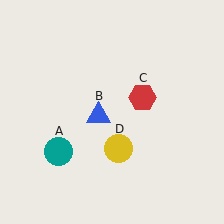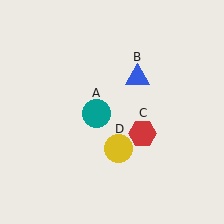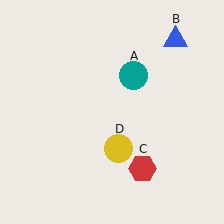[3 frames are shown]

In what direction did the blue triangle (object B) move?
The blue triangle (object B) moved up and to the right.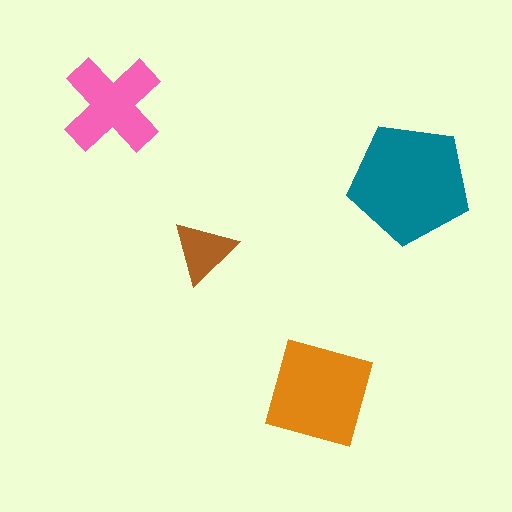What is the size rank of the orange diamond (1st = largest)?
2nd.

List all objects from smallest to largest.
The brown triangle, the pink cross, the orange diamond, the teal pentagon.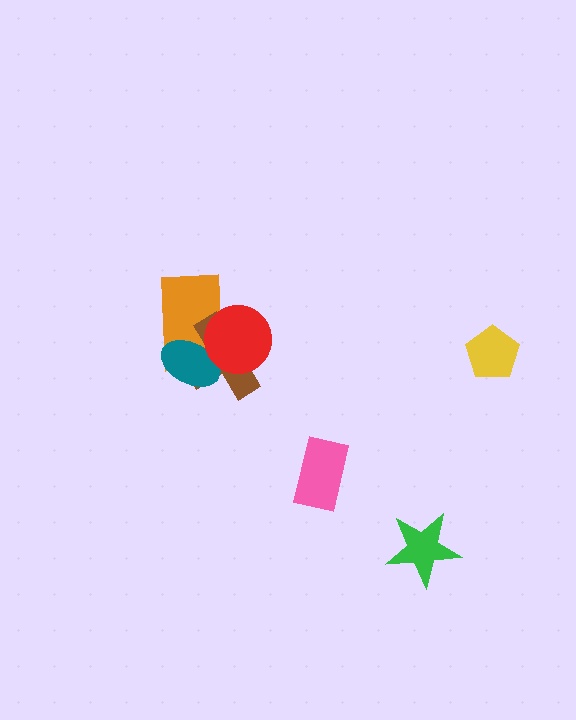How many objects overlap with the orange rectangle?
3 objects overlap with the orange rectangle.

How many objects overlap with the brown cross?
3 objects overlap with the brown cross.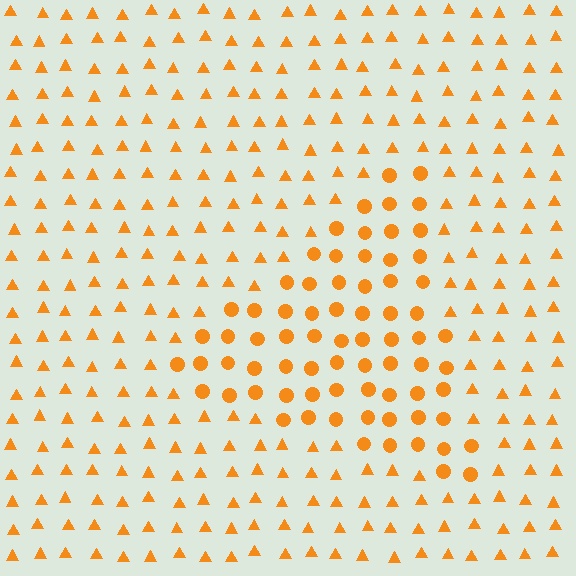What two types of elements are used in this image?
The image uses circles inside the triangle region and triangles outside it.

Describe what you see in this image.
The image is filled with small orange elements arranged in a uniform grid. A triangle-shaped region contains circles, while the surrounding area contains triangles. The boundary is defined purely by the change in element shape.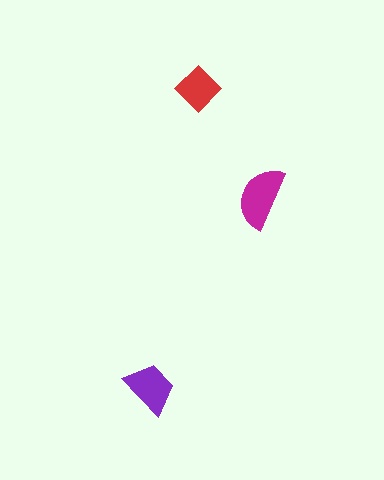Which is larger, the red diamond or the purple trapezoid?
The purple trapezoid.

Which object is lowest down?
The purple trapezoid is bottommost.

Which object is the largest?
The magenta semicircle.